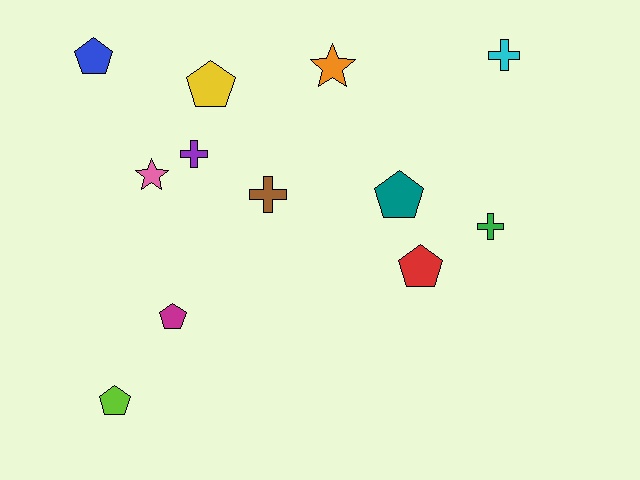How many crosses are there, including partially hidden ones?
There are 4 crosses.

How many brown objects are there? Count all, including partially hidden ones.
There is 1 brown object.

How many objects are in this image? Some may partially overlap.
There are 12 objects.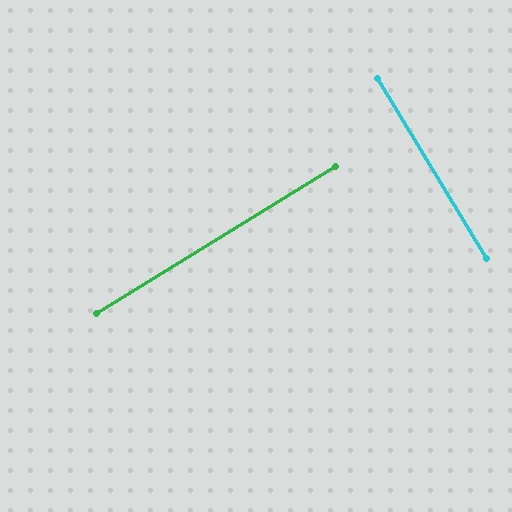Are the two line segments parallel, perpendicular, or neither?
Perpendicular — they meet at approximately 89°.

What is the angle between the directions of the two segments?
Approximately 89 degrees.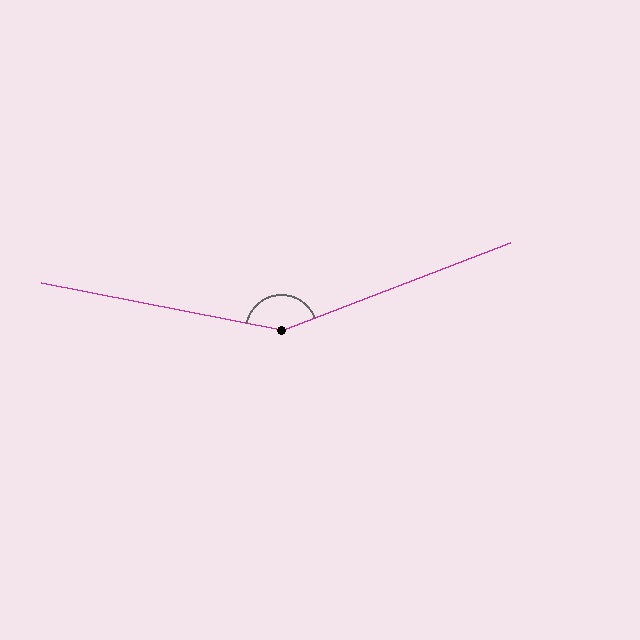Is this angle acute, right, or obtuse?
It is obtuse.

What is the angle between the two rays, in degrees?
Approximately 148 degrees.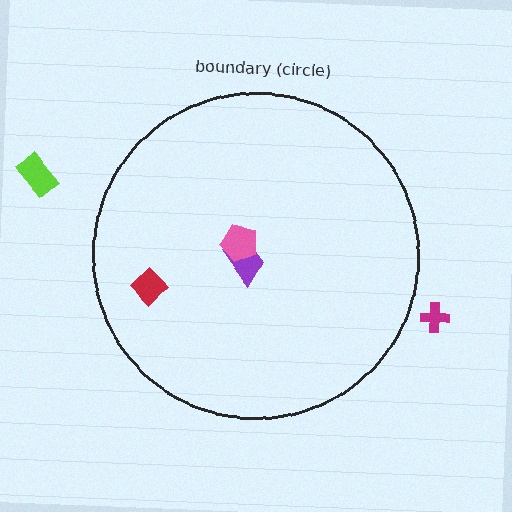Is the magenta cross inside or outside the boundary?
Outside.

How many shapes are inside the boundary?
3 inside, 2 outside.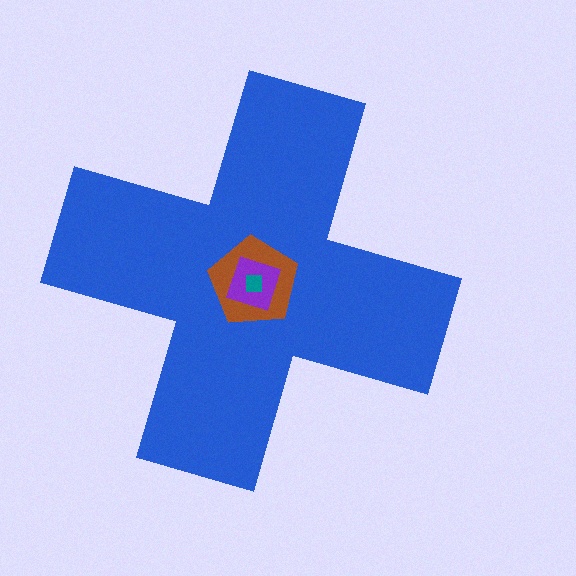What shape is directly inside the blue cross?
The brown pentagon.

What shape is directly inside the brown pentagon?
The purple diamond.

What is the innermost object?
The teal square.